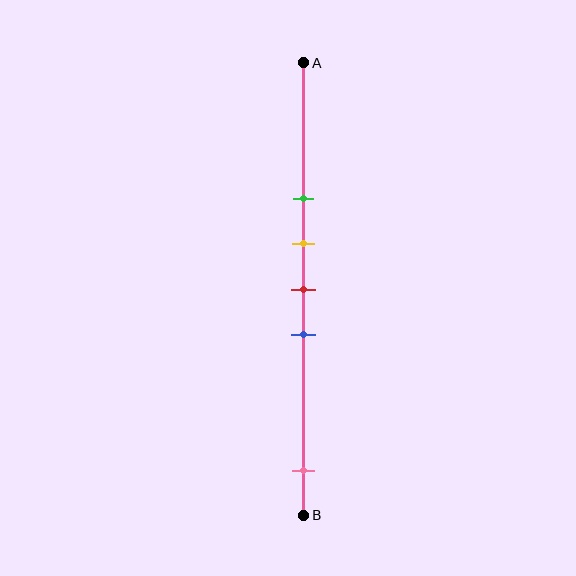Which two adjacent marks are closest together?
The yellow and red marks are the closest adjacent pair.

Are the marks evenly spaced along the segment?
No, the marks are not evenly spaced.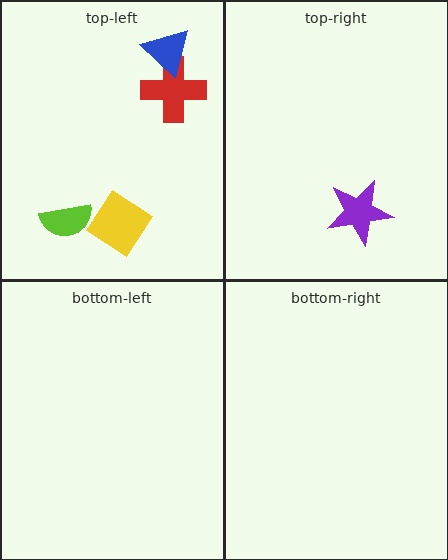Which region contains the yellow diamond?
The top-left region.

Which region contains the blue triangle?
The top-left region.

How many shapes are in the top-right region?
1.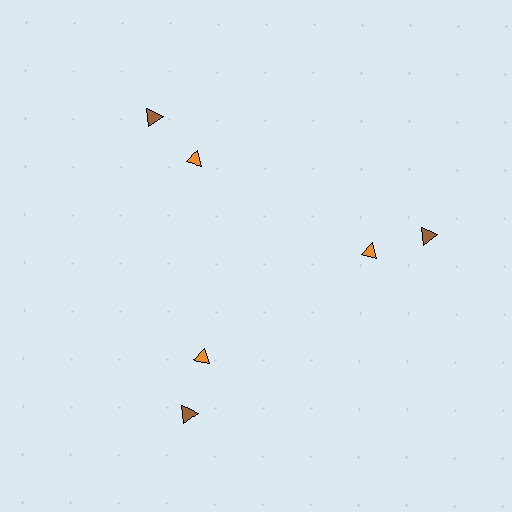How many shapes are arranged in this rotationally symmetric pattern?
There are 6 shapes, arranged in 3 groups of 2.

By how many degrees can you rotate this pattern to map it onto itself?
The pattern maps onto itself every 120 degrees of rotation.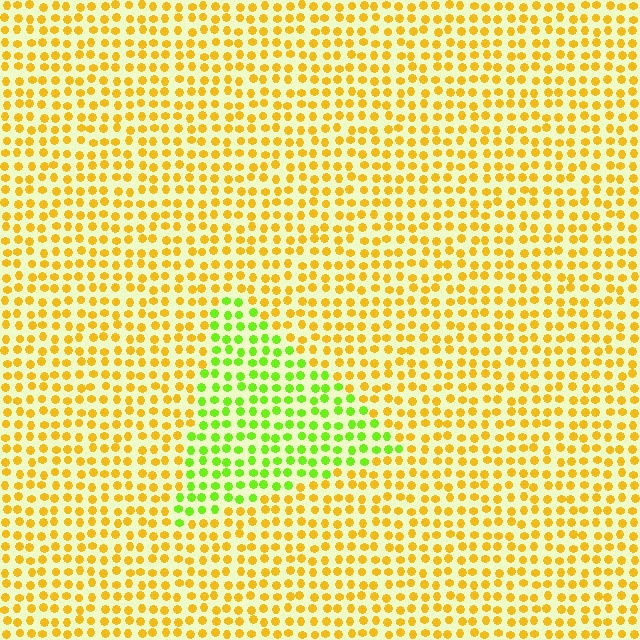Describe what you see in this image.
The image is filled with small yellow elements in a uniform arrangement. A triangle-shaped region is visible where the elements are tinted to a slightly different hue, forming a subtle color boundary.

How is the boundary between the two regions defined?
The boundary is defined purely by a slight shift in hue (about 52 degrees). Spacing, size, and orientation are identical on both sides.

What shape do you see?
I see a triangle.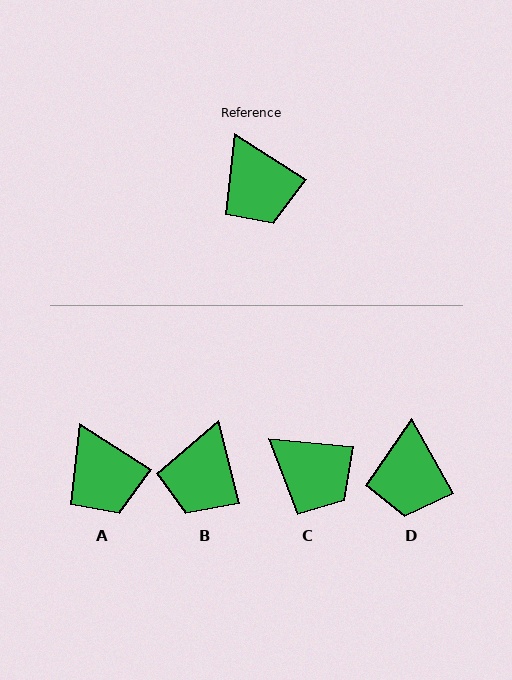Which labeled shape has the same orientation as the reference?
A.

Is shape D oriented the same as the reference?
No, it is off by about 28 degrees.